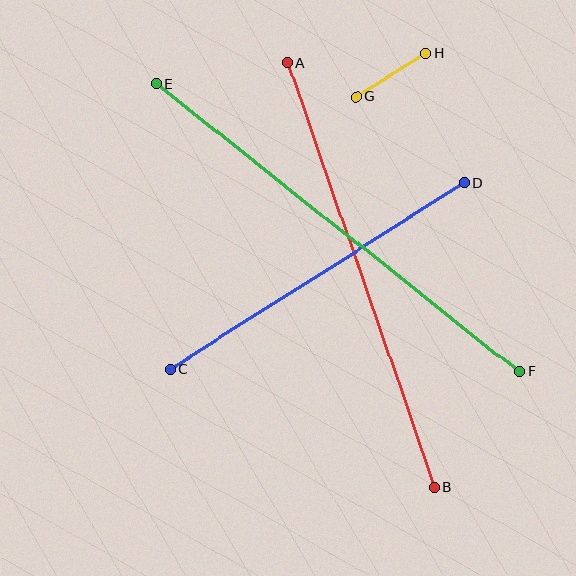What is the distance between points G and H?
The distance is approximately 83 pixels.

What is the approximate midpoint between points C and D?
The midpoint is at approximately (317, 276) pixels.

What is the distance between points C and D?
The distance is approximately 348 pixels.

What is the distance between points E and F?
The distance is approximately 464 pixels.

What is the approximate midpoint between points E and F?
The midpoint is at approximately (338, 228) pixels.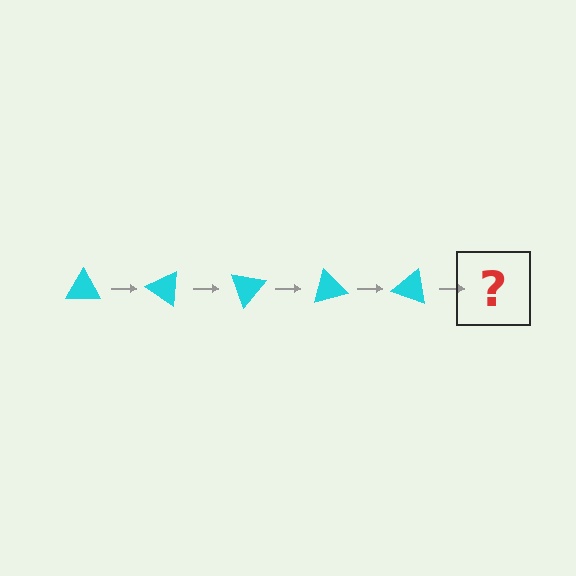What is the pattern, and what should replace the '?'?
The pattern is that the triangle rotates 35 degrees each step. The '?' should be a cyan triangle rotated 175 degrees.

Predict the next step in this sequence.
The next step is a cyan triangle rotated 175 degrees.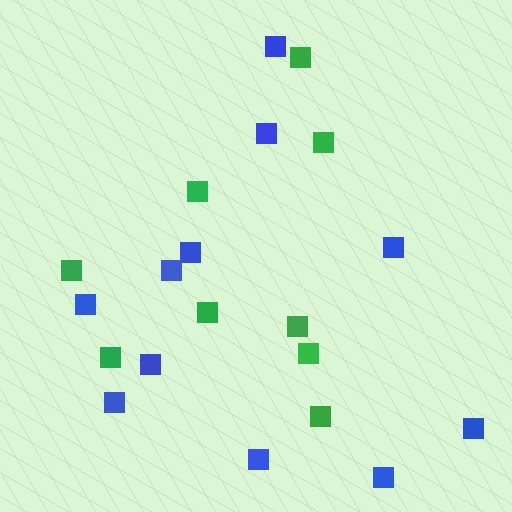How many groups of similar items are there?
There are 2 groups: one group of green squares (9) and one group of blue squares (11).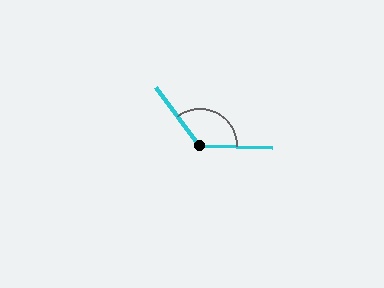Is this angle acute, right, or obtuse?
It is obtuse.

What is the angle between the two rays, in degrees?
Approximately 128 degrees.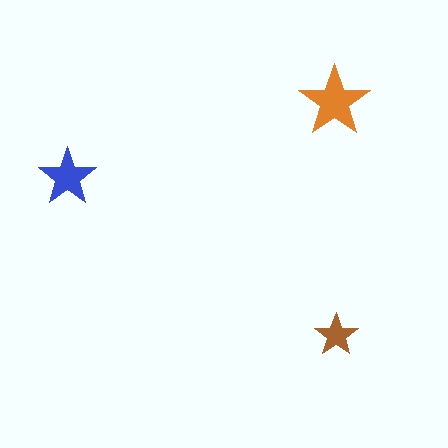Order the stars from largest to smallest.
the orange one, the blue one, the brown one.